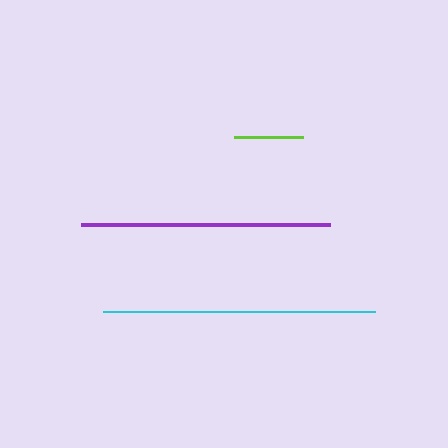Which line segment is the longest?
The cyan line is the longest at approximately 272 pixels.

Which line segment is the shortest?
The lime line is the shortest at approximately 69 pixels.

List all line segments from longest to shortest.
From longest to shortest: cyan, purple, lime.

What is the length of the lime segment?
The lime segment is approximately 69 pixels long.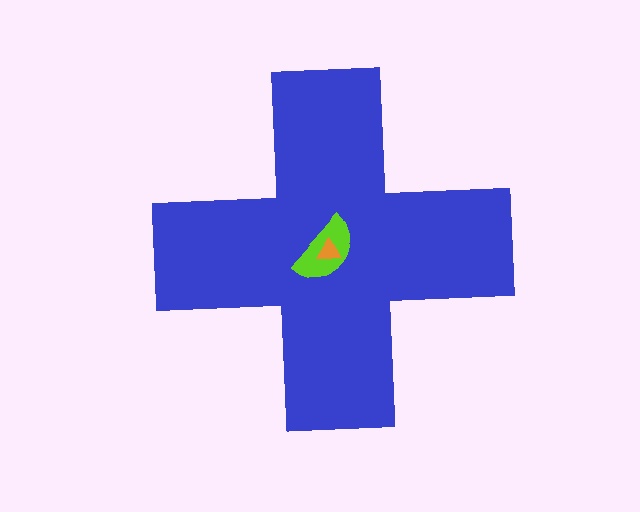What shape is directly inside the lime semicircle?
The orange triangle.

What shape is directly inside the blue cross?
The lime semicircle.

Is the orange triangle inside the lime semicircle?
Yes.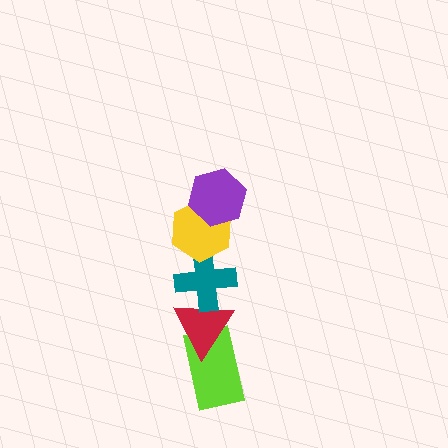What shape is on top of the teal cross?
The yellow hexagon is on top of the teal cross.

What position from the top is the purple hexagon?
The purple hexagon is 1st from the top.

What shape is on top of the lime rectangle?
The red triangle is on top of the lime rectangle.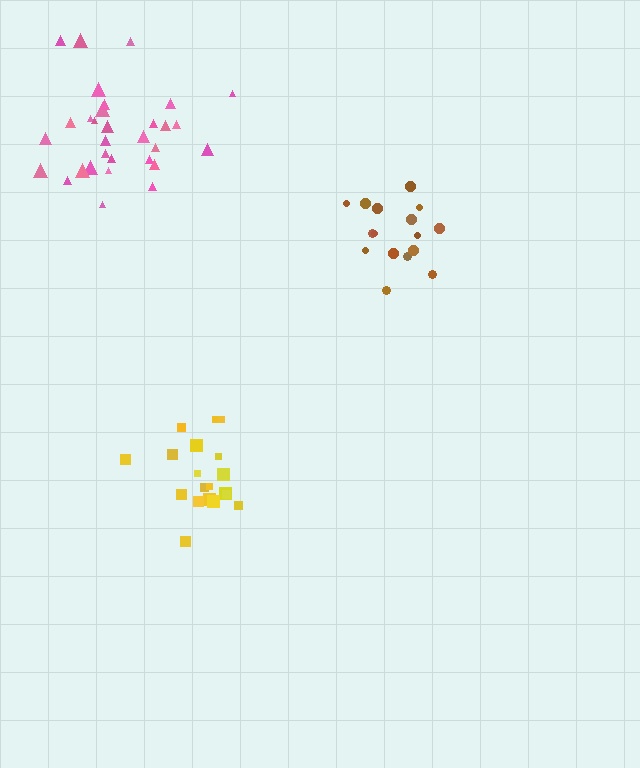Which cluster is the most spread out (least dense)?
Brown.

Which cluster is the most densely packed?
Yellow.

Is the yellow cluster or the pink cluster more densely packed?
Yellow.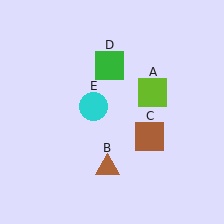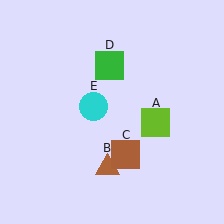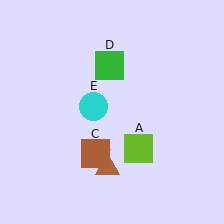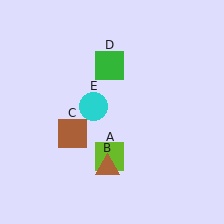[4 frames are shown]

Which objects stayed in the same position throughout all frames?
Brown triangle (object B) and green square (object D) and cyan circle (object E) remained stationary.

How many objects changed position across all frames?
2 objects changed position: lime square (object A), brown square (object C).